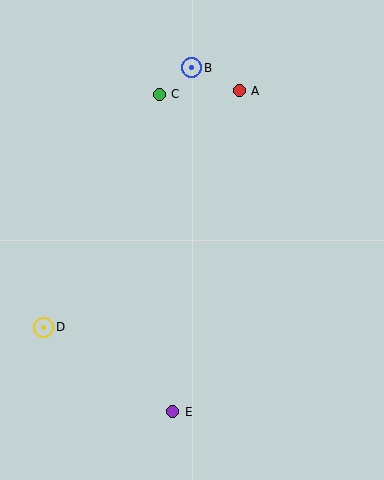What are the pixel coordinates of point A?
Point A is at (239, 91).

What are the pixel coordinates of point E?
Point E is at (173, 412).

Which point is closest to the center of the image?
Point C at (159, 94) is closest to the center.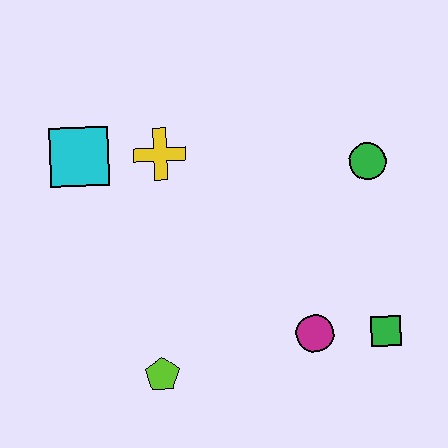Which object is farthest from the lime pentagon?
The green circle is farthest from the lime pentagon.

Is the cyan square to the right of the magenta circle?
No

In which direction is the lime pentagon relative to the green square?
The lime pentagon is to the left of the green square.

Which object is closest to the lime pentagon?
The magenta circle is closest to the lime pentagon.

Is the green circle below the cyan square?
Yes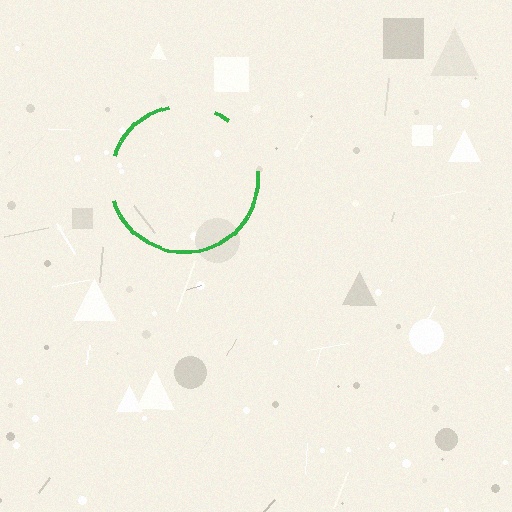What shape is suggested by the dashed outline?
The dashed outline suggests a circle.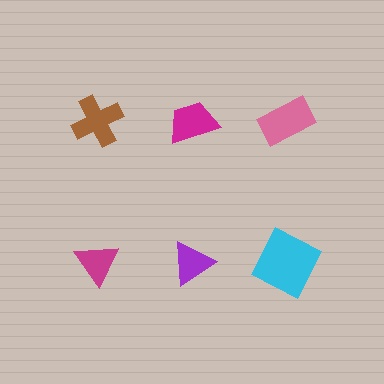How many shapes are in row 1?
3 shapes.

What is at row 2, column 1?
A magenta triangle.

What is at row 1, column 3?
A pink rectangle.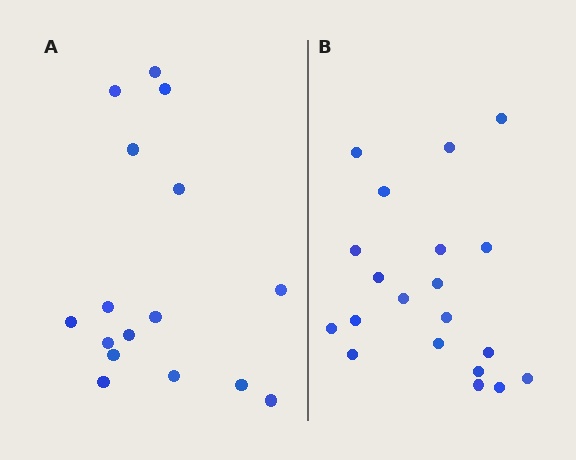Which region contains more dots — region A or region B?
Region B (the right region) has more dots.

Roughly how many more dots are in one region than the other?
Region B has about 4 more dots than region A.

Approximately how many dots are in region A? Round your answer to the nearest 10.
About 20 dots. (The exact count is 16, which rounds to 20.)